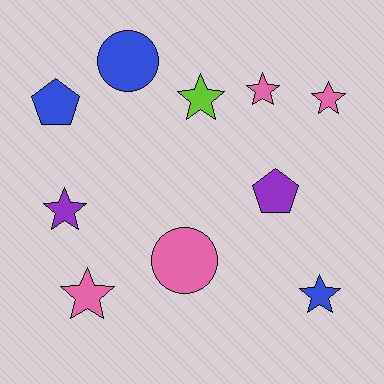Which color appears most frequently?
Pink, with 4 objects.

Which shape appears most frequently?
Star, with 6 objects.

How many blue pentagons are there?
There is 1 blue pentagon.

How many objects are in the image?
There are 10 objects.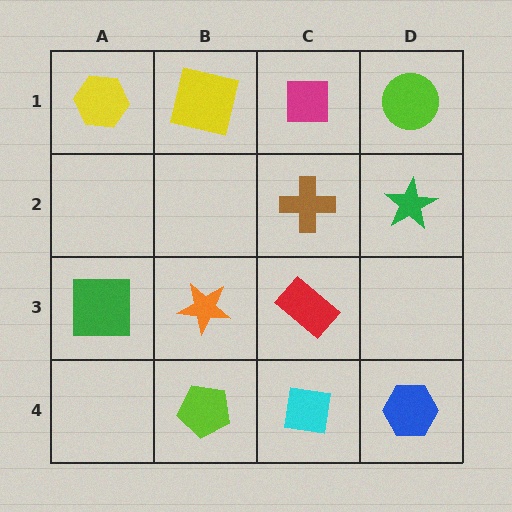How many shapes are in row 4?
3 shapes.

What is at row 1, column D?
A lime circle.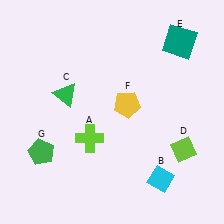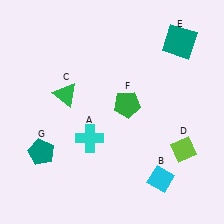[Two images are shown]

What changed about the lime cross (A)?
In Image 1, A is lime. In Image 2, it changed to cyan.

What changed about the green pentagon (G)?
In Image 1, G is green. In Image 2, it changed to teal.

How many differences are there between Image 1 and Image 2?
There are 3 differences between the two images.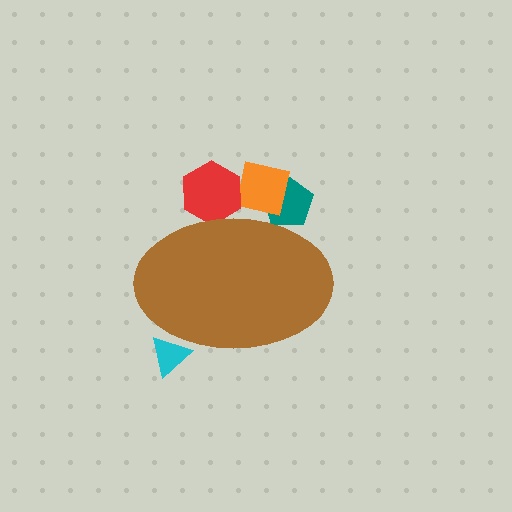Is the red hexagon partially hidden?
Yes, the red hexagon is partially hidden behind the brown ellipse.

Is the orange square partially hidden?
Yes, the orange square is partially hidden behind the brown ellipse.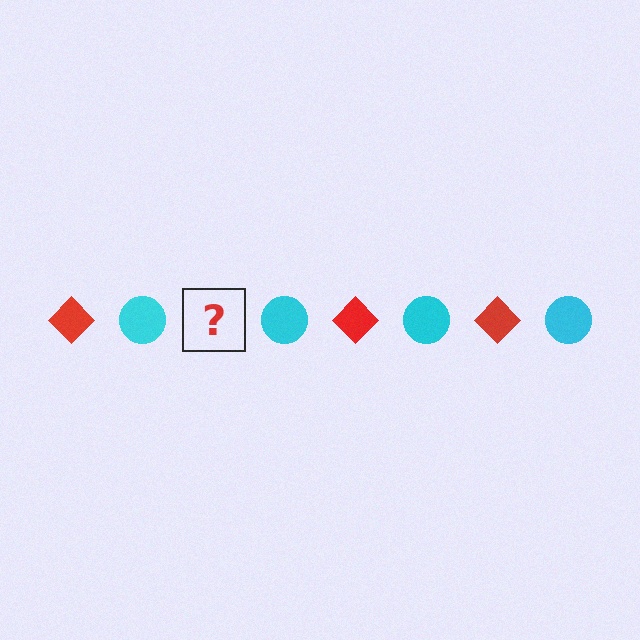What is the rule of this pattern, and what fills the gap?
The rule is that the pattern alternates between red diamond and cyan circle. The gap should be filled with a red diamond.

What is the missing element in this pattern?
The missing element is a red diamond.